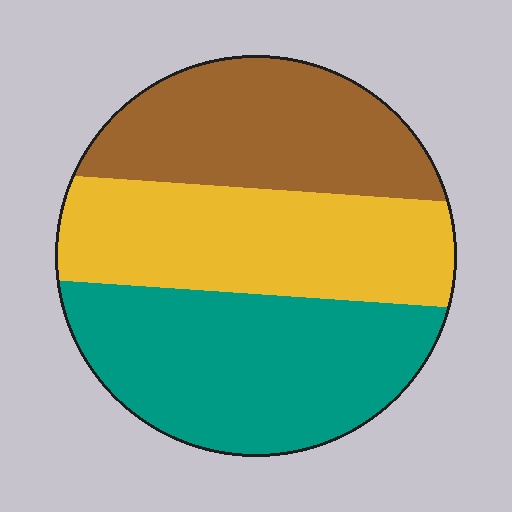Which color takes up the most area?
Teal, at roughly 40%.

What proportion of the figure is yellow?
Yellow takes up between a quarter and a half of the figure.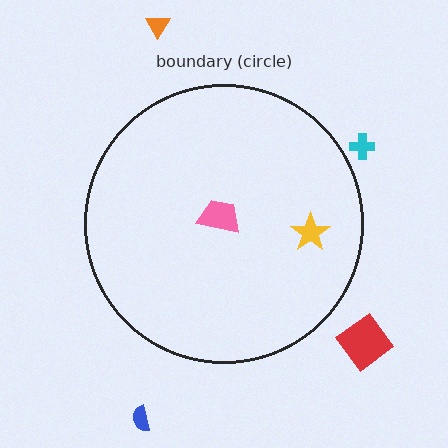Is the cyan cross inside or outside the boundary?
Outside.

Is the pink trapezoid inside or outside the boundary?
Inside.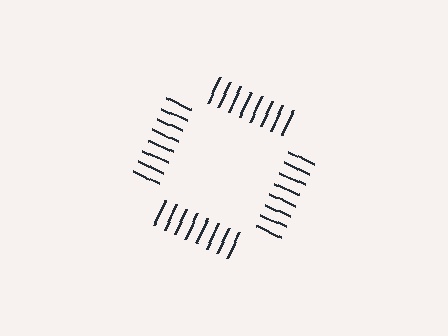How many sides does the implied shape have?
4 sides — the line-ends trace a square.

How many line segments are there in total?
32 — 8 along each of the 4 edges.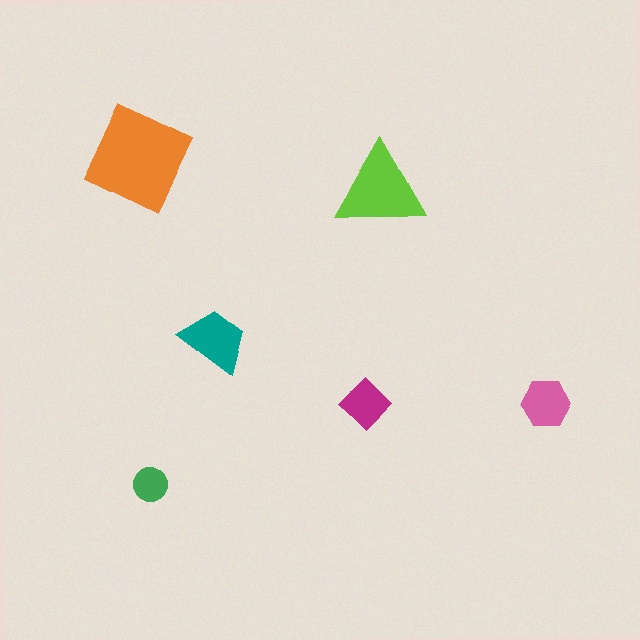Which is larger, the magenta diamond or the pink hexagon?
The pink hexagon.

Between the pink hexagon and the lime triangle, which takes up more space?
The lime triangle.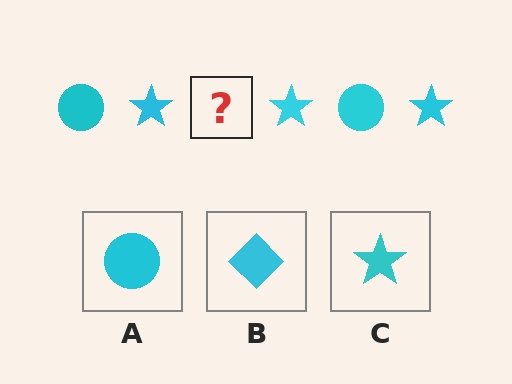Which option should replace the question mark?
Option A.